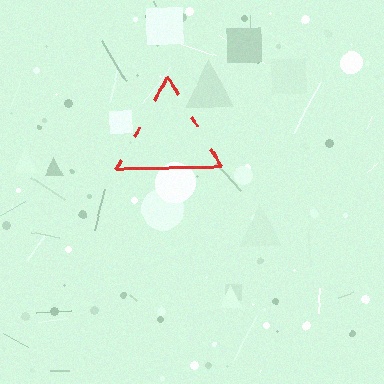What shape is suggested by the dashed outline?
The dashed outline suggests a triangle.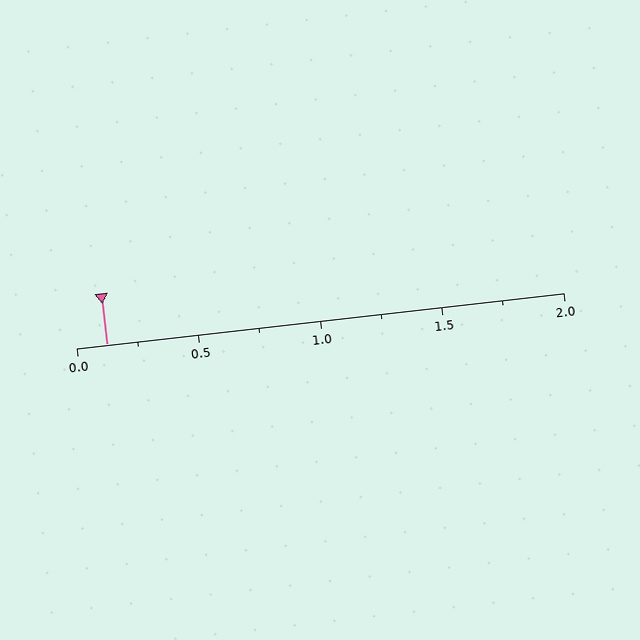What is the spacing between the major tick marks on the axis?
The major ticks are spaced 0.5 apart.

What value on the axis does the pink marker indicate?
The marker indicates approximately 0.12.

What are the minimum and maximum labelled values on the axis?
The axis runs from 0.0 to 2.0.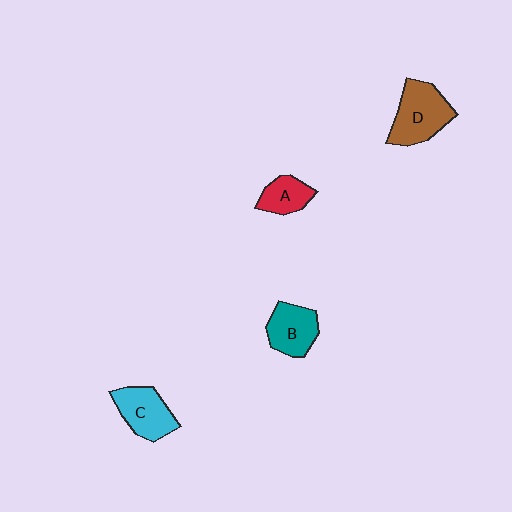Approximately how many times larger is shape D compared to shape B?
Approximately 1.3 times.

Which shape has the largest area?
Shape D (brown).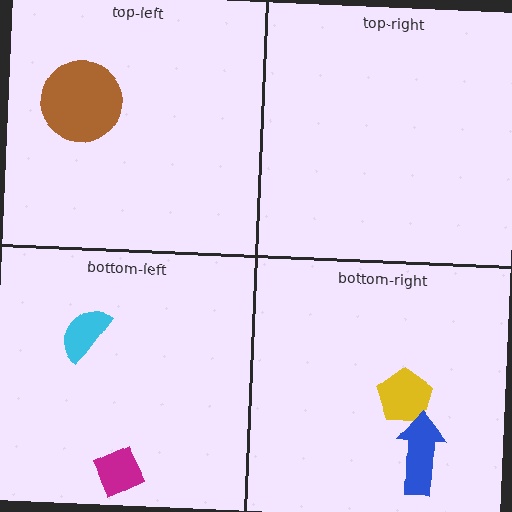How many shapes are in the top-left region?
1.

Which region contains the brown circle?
The top-left region.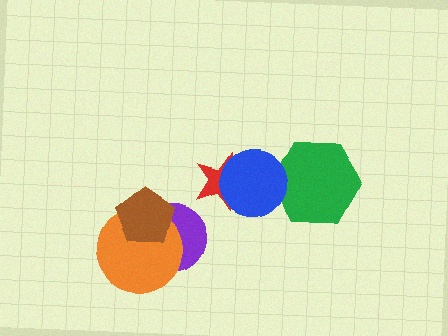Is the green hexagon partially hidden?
Yes, it is partially covered by another shape.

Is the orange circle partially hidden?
Yes, it is partially covered by another shape.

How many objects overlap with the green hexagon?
1 object overlaps with the green hexagon.